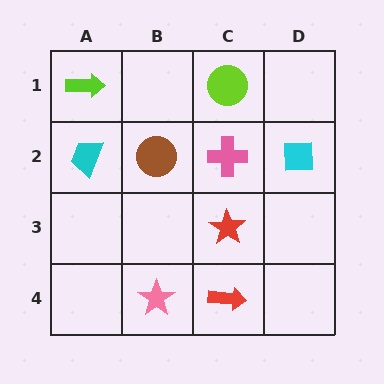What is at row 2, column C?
A pink cross.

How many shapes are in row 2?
4 shapes.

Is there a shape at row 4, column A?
No, that cell is empty.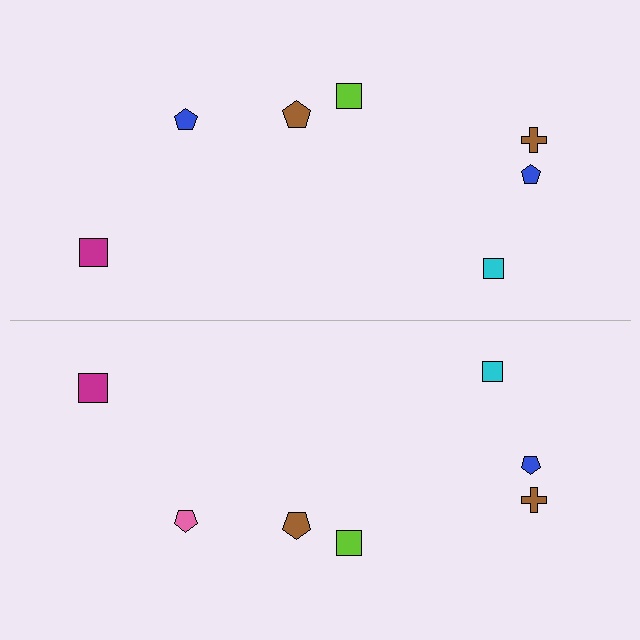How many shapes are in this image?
There are 14 shapes in this image.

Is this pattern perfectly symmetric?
No, the pattern is not perfectly symmetric. The pink pentagon on the bottom side breaks the symmetry — its mirror counterpart is blue.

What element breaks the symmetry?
The pink pentagon on the bottom side breaks the symmetry — its mirror counterpart is blue.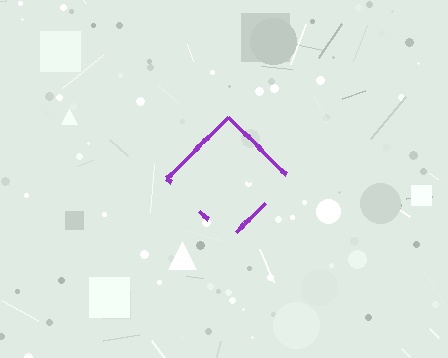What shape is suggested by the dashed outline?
The dashed outline suggests a diamond.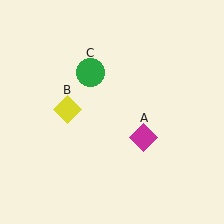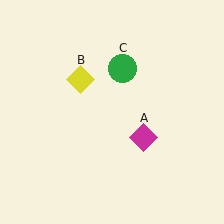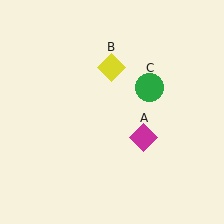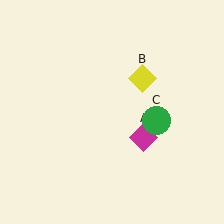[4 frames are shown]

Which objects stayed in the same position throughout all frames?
Magenta diamond (object A) remained stationary.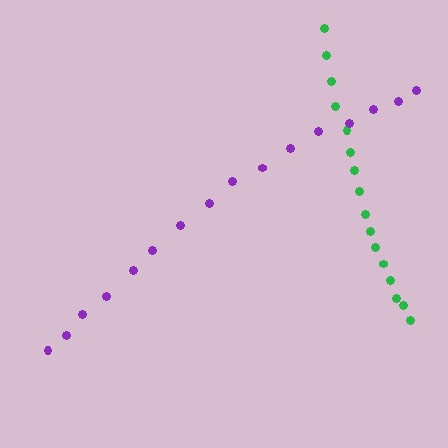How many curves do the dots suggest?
There are 2 distinct paths.